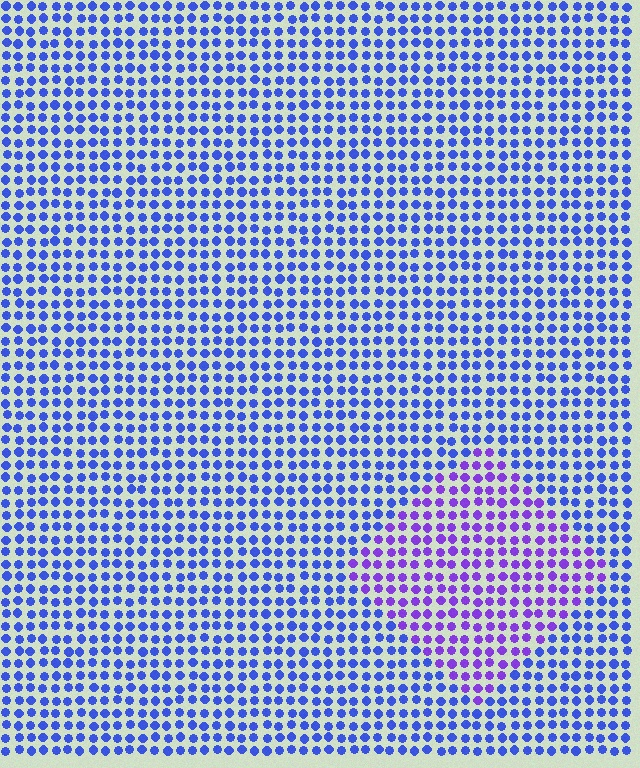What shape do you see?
I see a diamond.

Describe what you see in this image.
The image is filled with small blue elements in a uniform arrangement. A diamond-shaped region is visible where the elements are tinted to a slightly different hue, forming a subtle color boundary.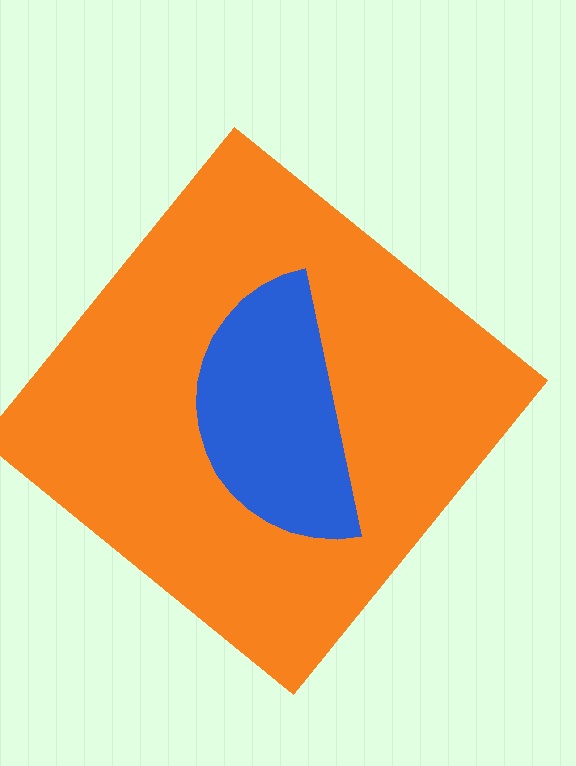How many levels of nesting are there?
2.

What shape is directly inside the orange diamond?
The blue semicircle.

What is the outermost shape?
The orange diamond.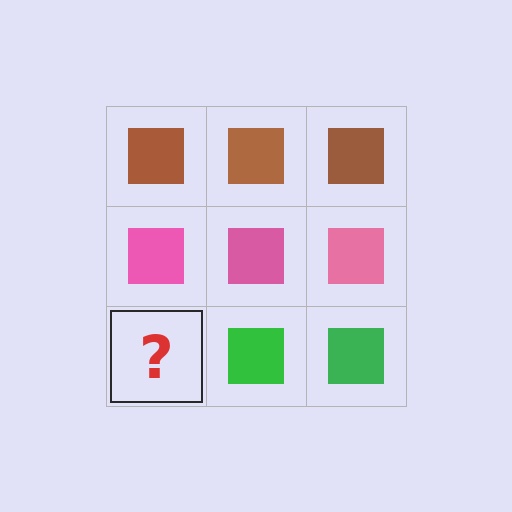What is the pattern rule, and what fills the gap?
The rule is that each row has a consistent color. The gap should be filled with a green square.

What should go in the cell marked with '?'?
The missing cell should contain a green square.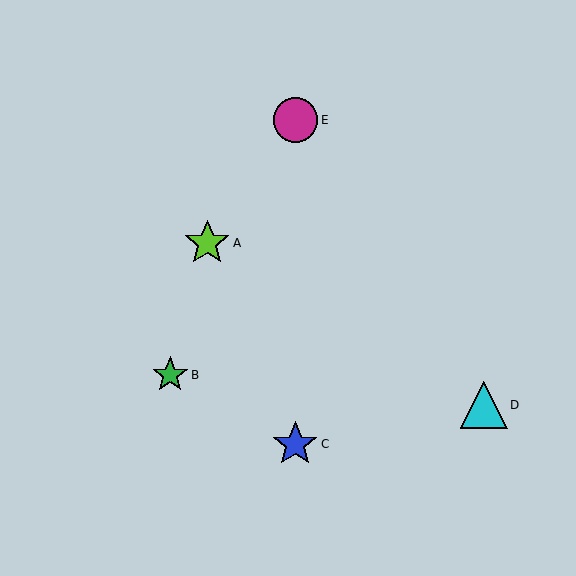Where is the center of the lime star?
The center of the lime star is at (207, 243).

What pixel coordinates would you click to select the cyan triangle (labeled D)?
Click at (484, 405) to select the cyan triangle D.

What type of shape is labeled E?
Shape E is a magenta circle.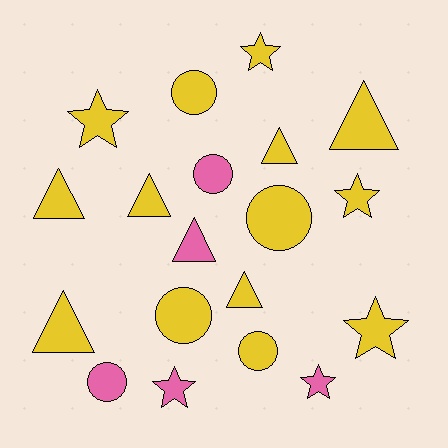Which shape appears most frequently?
Triangle, with 7 objects.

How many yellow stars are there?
There are 4 yellow stars.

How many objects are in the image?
There are 19 objects.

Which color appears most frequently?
Yellow, with 14 objects.